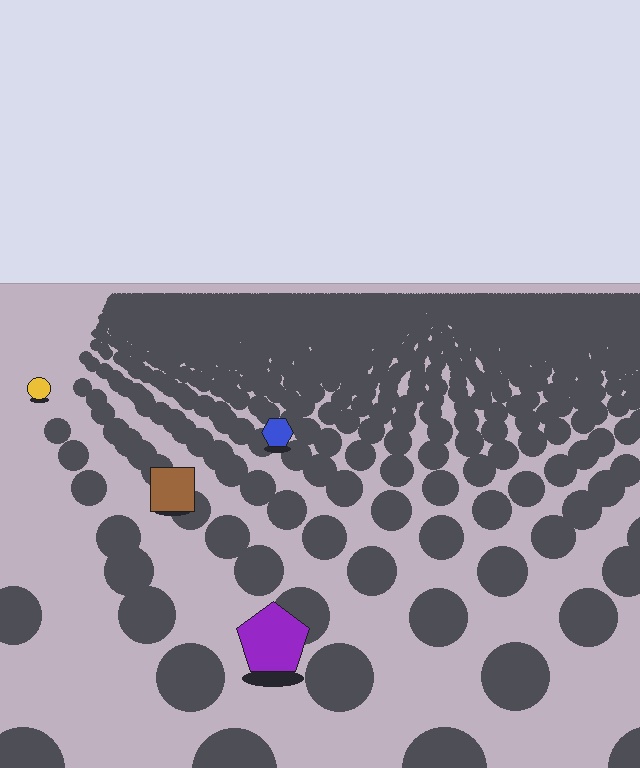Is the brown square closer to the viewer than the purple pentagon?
No. The purple pentagon is closer — you can tell from the texture gradient: the ground texture is coarser near it.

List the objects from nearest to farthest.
From nearest to farthest: the purple pentagon, the brown square, the blue hexagon, the yellow circle.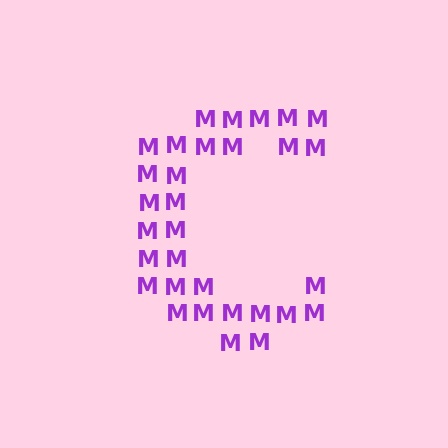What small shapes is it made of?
It is made of small letter M's.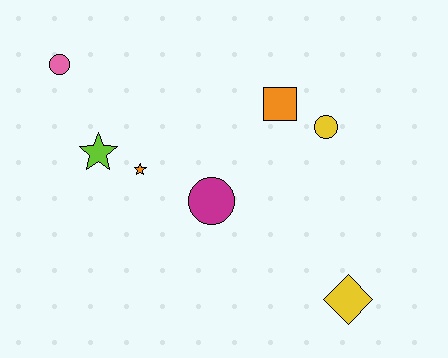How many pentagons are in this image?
There are no pentagons.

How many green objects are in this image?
There are no green objects.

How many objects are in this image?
There are 7 objects.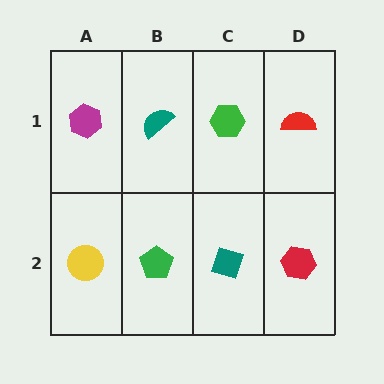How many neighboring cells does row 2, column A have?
2.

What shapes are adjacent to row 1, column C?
A teal diamond (row 2, column C), a teal semicircle (row 1, column B), a red semicircle (row 1, column D).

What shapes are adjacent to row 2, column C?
A green hexagon (row 1, column C), a green pentagon (row 2, column B), a red hexagon (row 2, column D).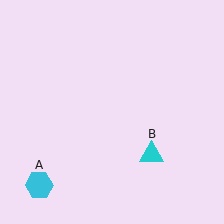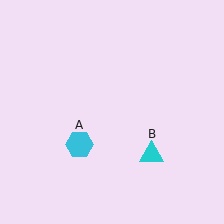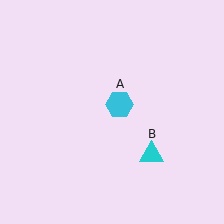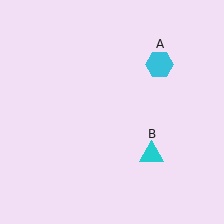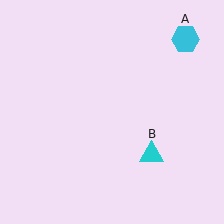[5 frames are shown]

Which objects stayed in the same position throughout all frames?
Cyan triangle (object B) remained stationary.